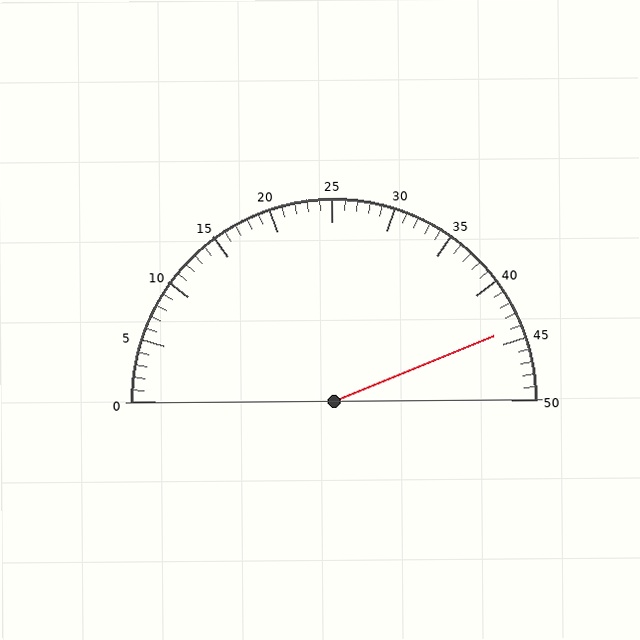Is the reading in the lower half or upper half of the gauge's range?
The reading is in the upper half of the range (0 to 50).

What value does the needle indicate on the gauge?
The needle indicates approximately 44.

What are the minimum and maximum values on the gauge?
The gauge ranges from 0 to 50.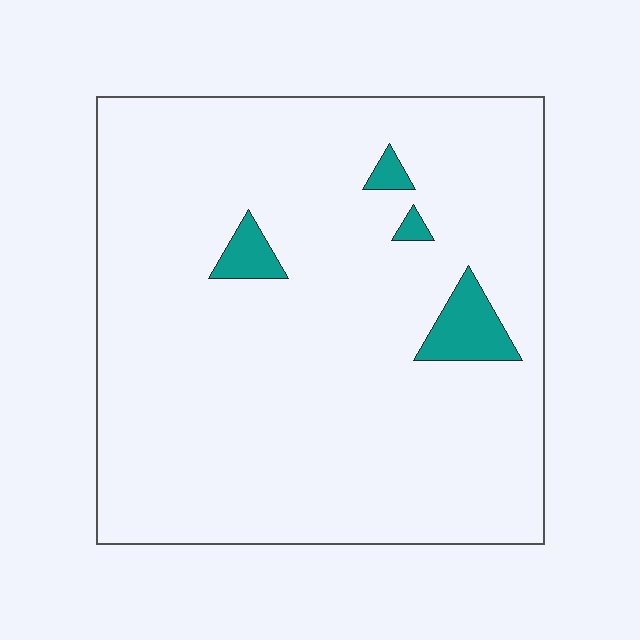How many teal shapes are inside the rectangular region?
4.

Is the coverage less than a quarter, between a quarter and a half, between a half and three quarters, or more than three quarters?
Less than a quarter.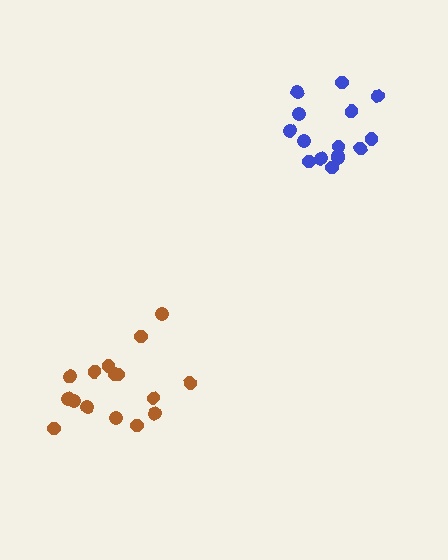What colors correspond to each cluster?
The clusters are colored: blue, brown.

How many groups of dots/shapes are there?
There are 2 groups.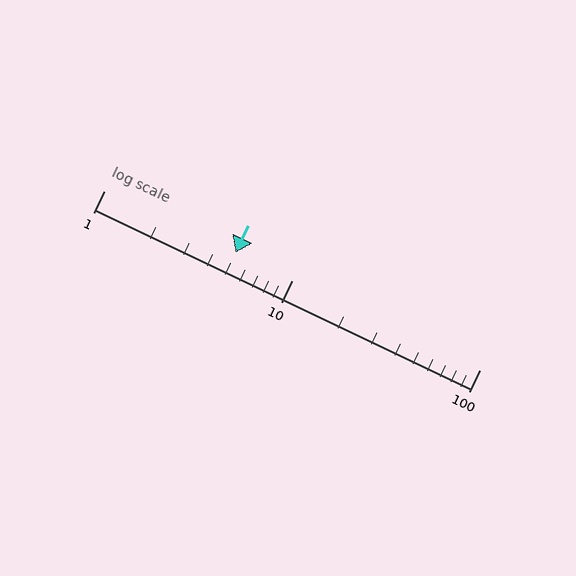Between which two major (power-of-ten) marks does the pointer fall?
The pointer is between 1 and 10.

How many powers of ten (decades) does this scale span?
The scale spans 2 decades, from 1 to 100.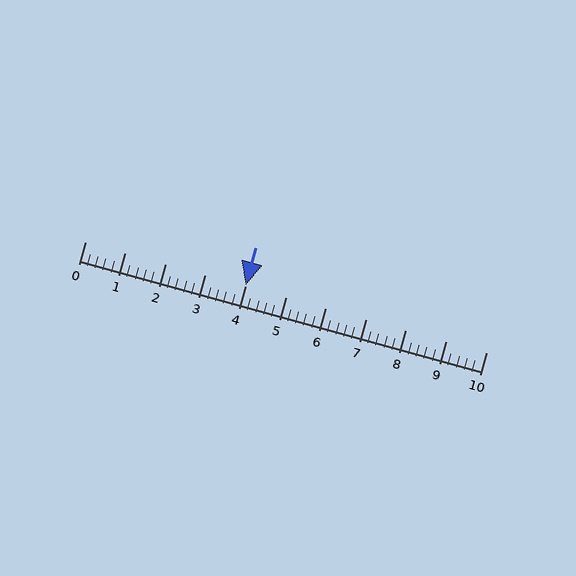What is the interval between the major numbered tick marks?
The major tick marks are spaced 1 units apart.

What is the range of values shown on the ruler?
The ruler shows values from 0 to 10.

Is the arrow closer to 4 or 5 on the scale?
The arrow is closer to 4.